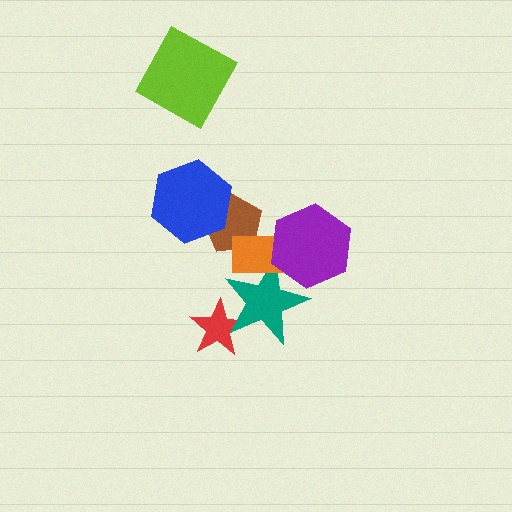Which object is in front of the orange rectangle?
The purple hexagon is in front of the orange rectangle.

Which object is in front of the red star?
The teal star is in front of the red star.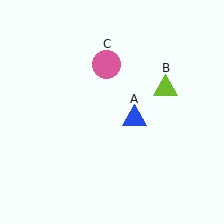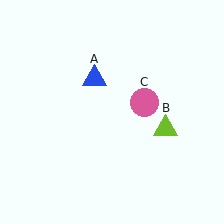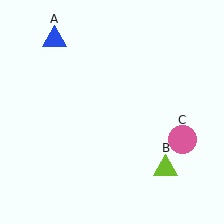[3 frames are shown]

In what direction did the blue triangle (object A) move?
The blue triangle (object A) moved up and to the left.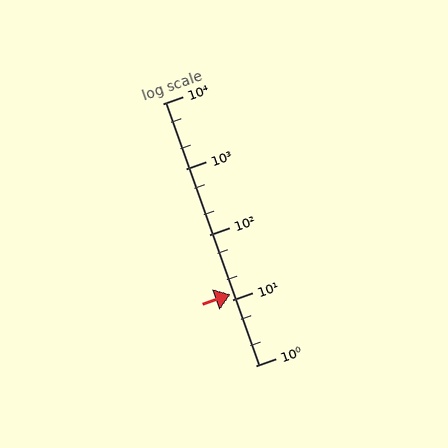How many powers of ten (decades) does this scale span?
The scale spans 4 decades, from 1 to 10000.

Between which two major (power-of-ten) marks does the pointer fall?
The pointer is between 10 and 100.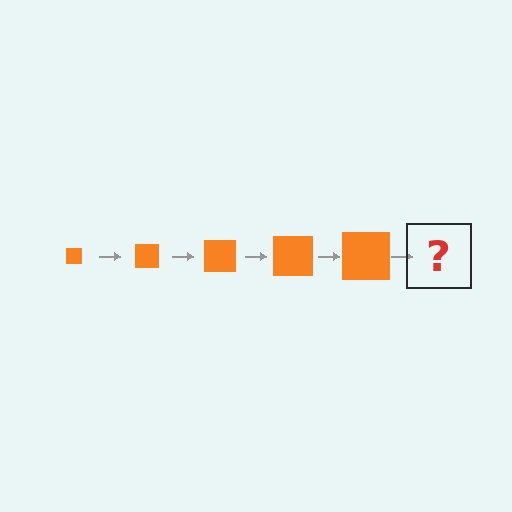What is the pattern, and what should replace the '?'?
The pattern is that the square gets progressively larger each step. The '?' should be an orange square, larger than the previous one.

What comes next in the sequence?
The next element should be an orange square, larger than the previous one.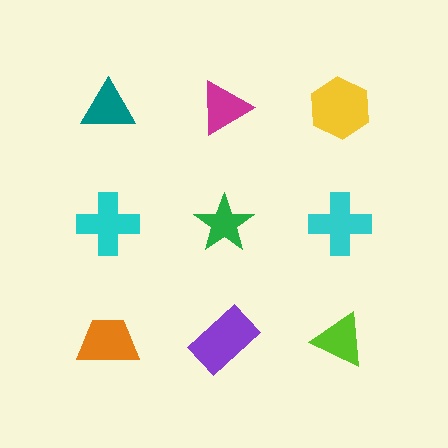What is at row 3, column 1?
An orange trapezoid.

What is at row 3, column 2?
A purple rectangle.